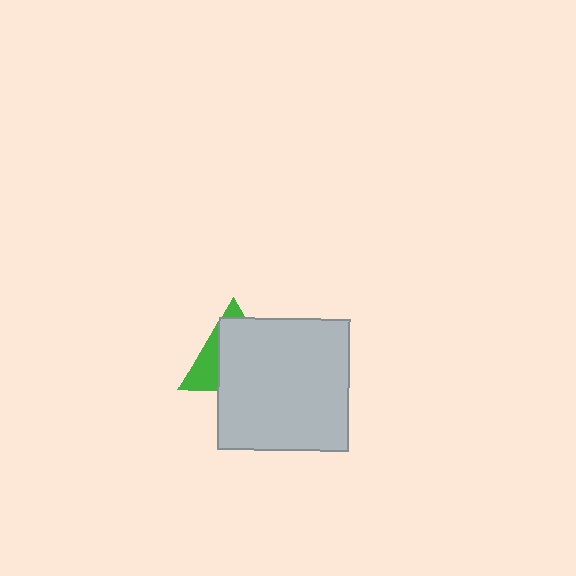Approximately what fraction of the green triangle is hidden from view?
Roughly 68% of the green triangle is hidden behind the light gray square.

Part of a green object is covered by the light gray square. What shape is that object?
It is a triangle.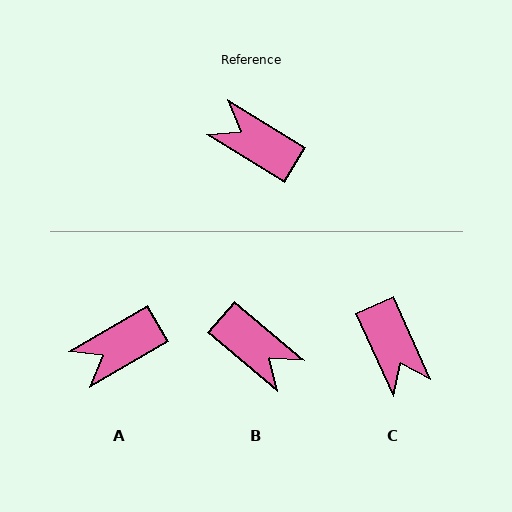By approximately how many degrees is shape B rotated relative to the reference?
Approximately 171 degrees counter-clockwise.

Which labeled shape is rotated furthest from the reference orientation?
B, about 171 degrees away.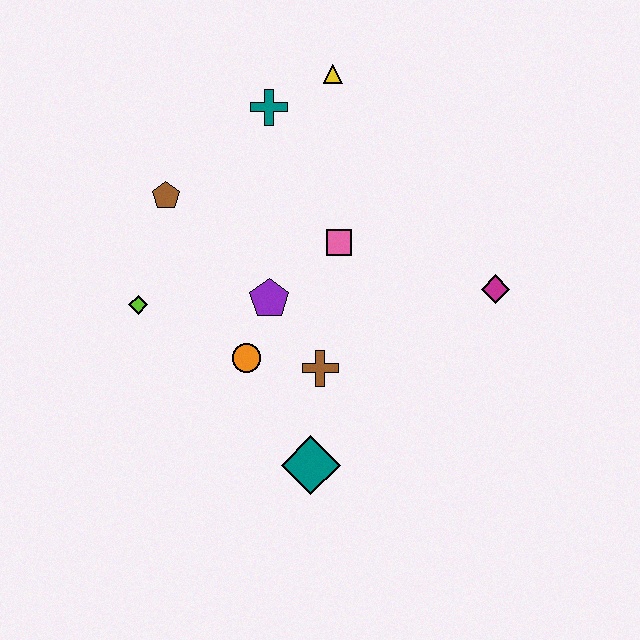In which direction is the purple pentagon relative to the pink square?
The purple pentagon is to the left of the pink square.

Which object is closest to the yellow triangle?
The teal cross is closest to the yellow triangle.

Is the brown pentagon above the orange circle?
Yes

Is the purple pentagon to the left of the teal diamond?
Yes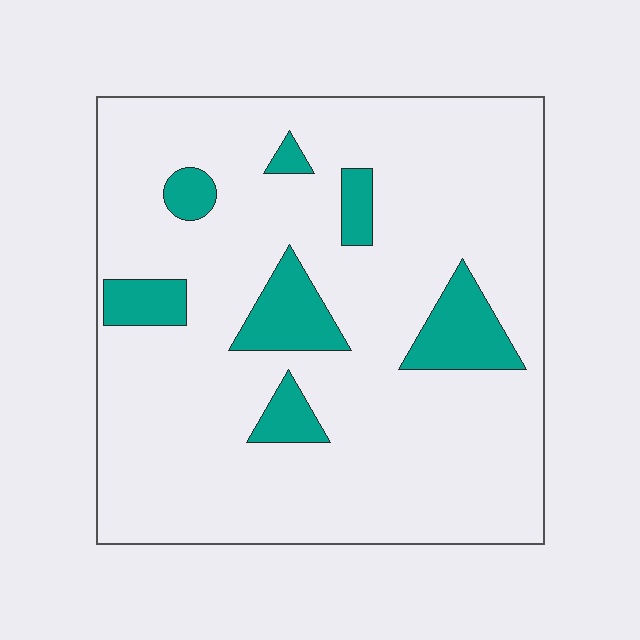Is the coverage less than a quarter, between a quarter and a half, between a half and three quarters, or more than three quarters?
Less than a quarter.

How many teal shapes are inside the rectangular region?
7.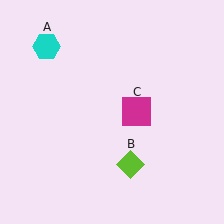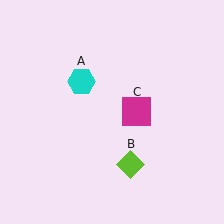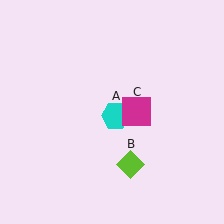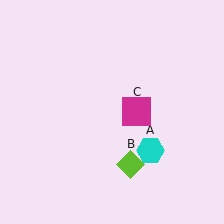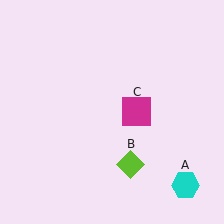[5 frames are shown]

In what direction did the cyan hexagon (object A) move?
The cyan hexagon (object A) moved down and to the right.